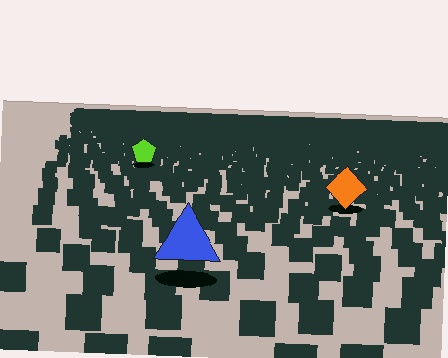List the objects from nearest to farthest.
From nearest to farthest: the blue triangle, the orange diamond, the lime pentagon.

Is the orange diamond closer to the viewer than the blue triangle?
No. The blue triangle is closer — you can tell from the texture gradient: the ground texture is coarser near it.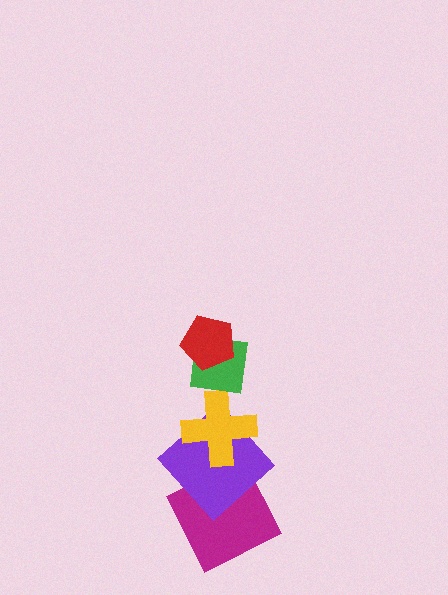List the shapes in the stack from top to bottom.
From top to bottom: the red pentagon, the green square, the yellow cross, the purple diamond, the magenta square.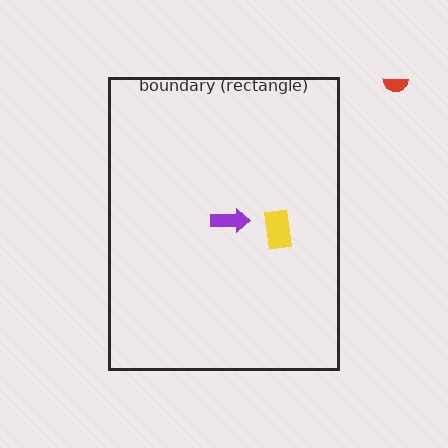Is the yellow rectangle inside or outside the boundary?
Inside.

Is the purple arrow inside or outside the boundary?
Inside.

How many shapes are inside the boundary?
2 inside, 1 outside.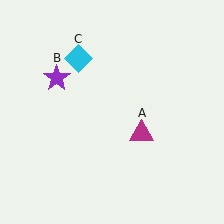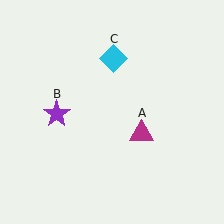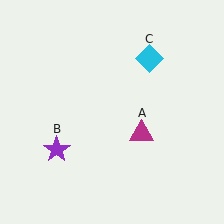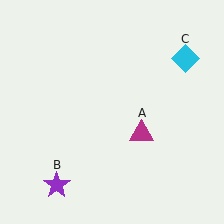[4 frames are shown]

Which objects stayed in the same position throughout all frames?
Magenta triangle (object A) remained stationary.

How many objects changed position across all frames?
2 objects changed position: purple star (object B), cyan diamond (object C).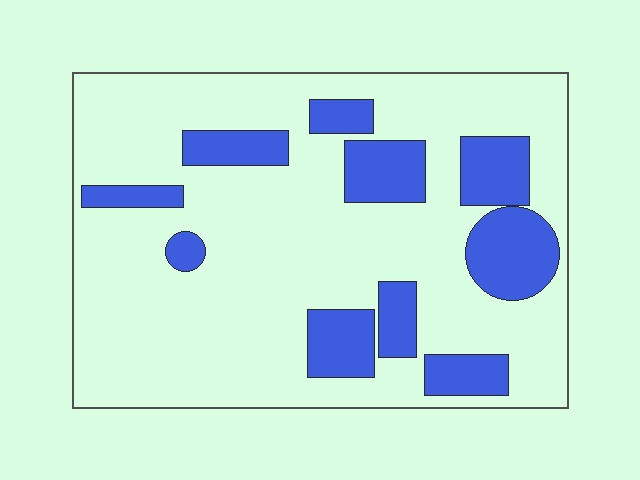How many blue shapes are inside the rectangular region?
10.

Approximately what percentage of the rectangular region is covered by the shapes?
Approximately 25%.